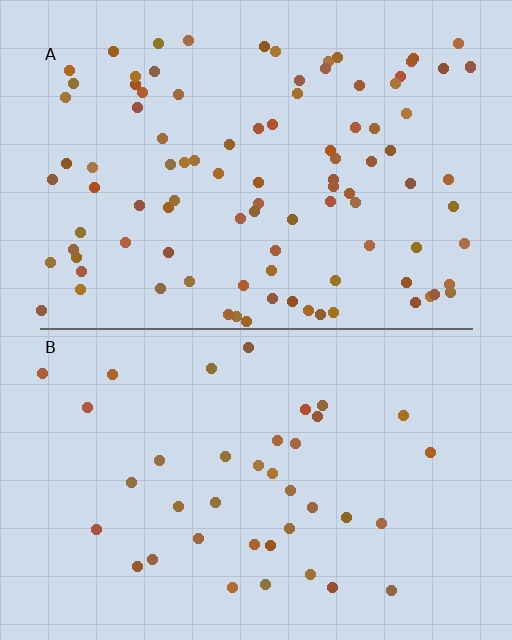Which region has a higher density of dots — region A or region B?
A (the top).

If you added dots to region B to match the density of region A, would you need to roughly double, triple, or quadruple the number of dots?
Approximately triple.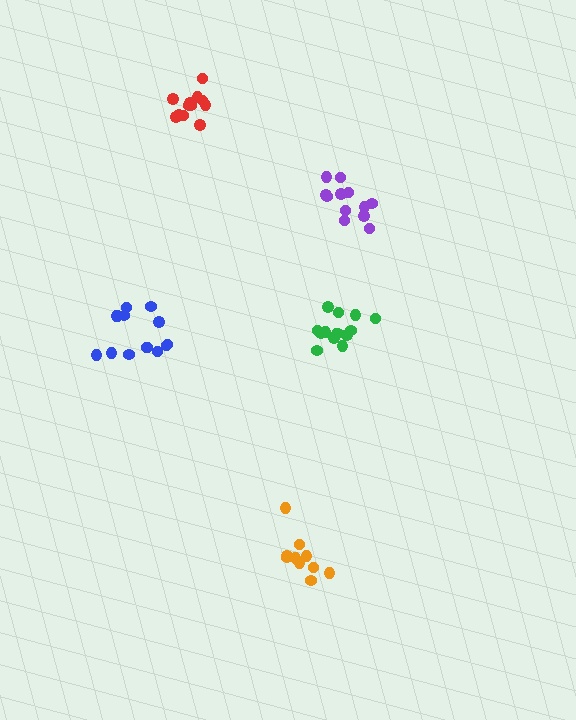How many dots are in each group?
Group 1: 14 dots, Group 2: 10 dots, Group 3: 12 dots, Group 4: 14 dots, Group 5: 12 dots (62 total).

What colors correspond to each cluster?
The clusters are colored: blue, orange, purple, green, red.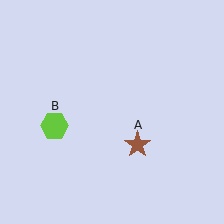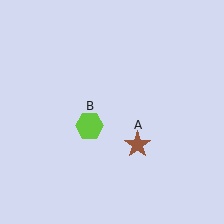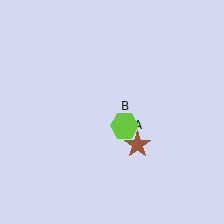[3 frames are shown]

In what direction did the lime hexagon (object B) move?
The lime hexagon (object B) moved right.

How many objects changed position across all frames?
1 object changed position: lime hexagon (object B).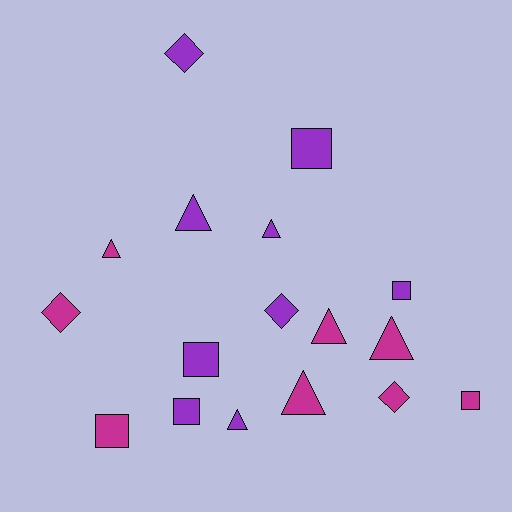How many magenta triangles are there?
There are 4 magenta triangles.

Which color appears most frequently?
Purple, with 9 objects.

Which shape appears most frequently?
Triangle, with 7 objects.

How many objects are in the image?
There are 17 objects.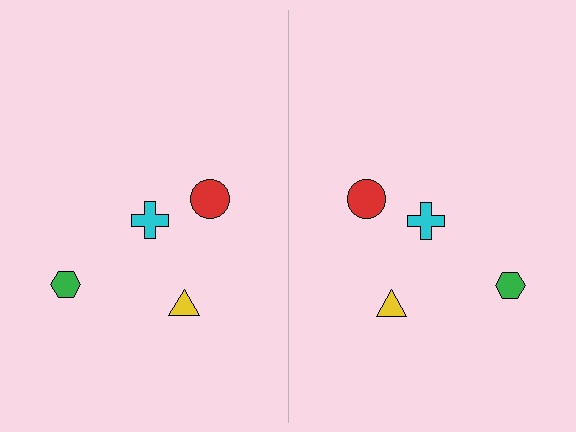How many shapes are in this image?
There are 8 shapes in this image.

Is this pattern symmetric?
Yes, this pattern has bilateral (reflection) symmetry.